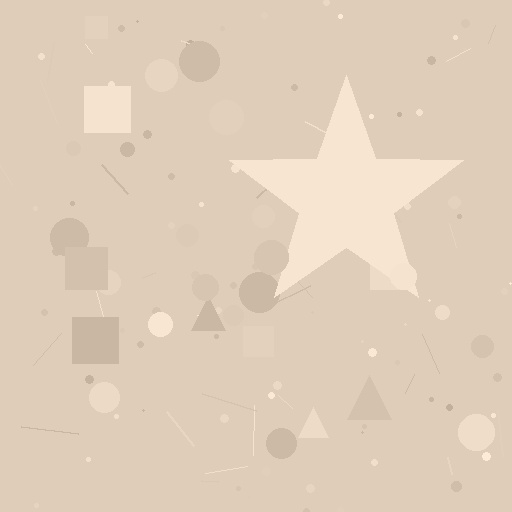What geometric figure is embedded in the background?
A star is embedded in the background.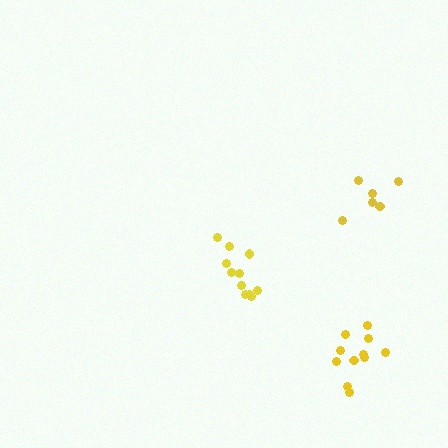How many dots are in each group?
Group 1: 6 dots, Group 2: 11 dots, Group 3: 11 dots (28 total).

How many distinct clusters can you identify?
There are 3 distinct clusters.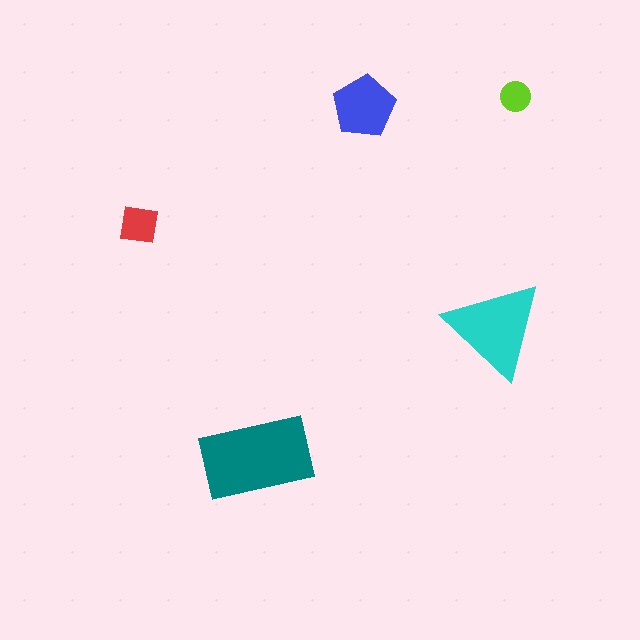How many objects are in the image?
There are 5 objects in the image.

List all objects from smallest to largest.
The lime circle, the red square, the blue pentagon, the cyan triangle, the teal rectangle.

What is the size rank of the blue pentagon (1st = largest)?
3rd.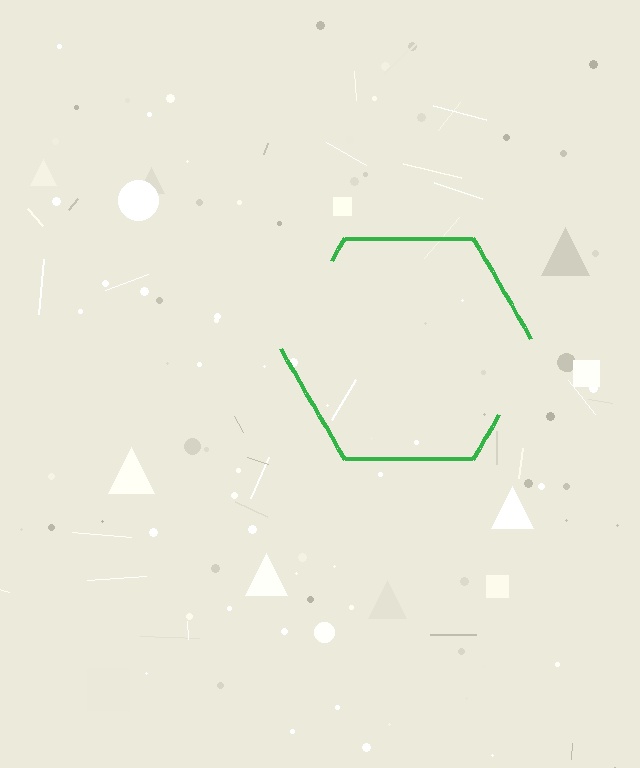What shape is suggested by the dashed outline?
The dashed outline suggests a hexagon.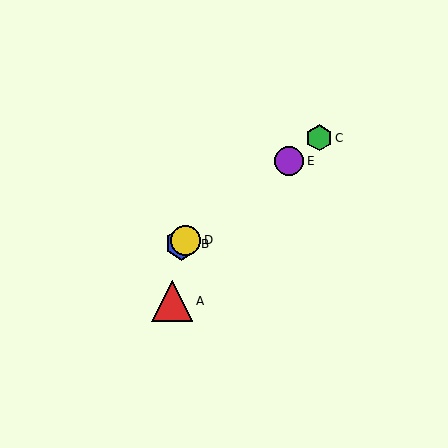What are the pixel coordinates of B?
Object B is at (182, 244).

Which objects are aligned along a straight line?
Objects B, C, D, E are aligned along a straight line.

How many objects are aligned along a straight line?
4 objects (B, C, D, E) are aligned along a straight line.